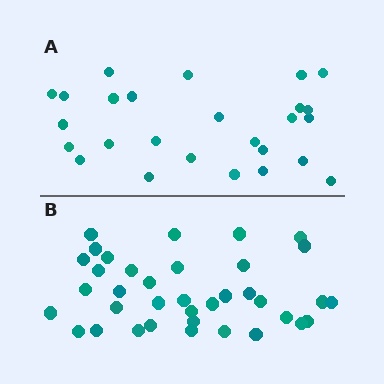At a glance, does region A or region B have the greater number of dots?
Region B (the bottom region) has more dots.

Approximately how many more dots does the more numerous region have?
Region B has roughly 12 or so more dots than region A.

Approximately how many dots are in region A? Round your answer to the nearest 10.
About 30 dots. (The exact count is 26, which rounds to 30.)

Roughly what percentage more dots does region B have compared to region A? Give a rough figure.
About 40% more.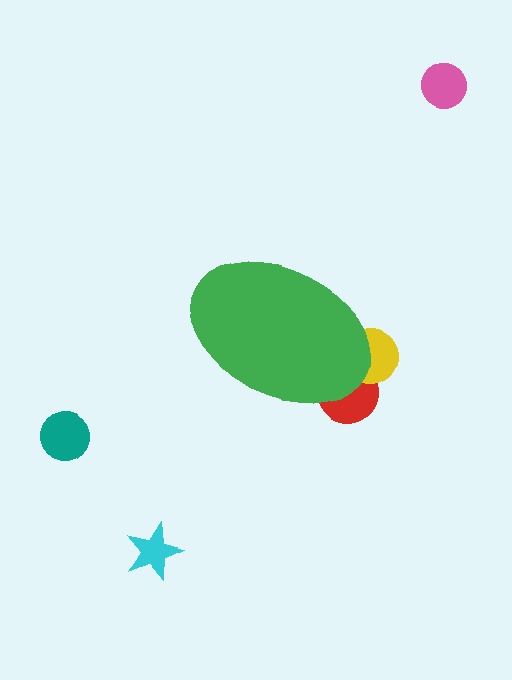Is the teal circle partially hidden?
No, the teal circle is fully visible.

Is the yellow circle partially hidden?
Yes, the yellow circle is partially hidden behind the green ellipse.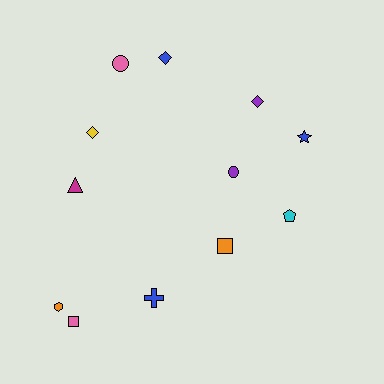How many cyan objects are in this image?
There is 1 cyan object.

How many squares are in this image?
There are 2 squares.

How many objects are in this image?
There are 12 objects.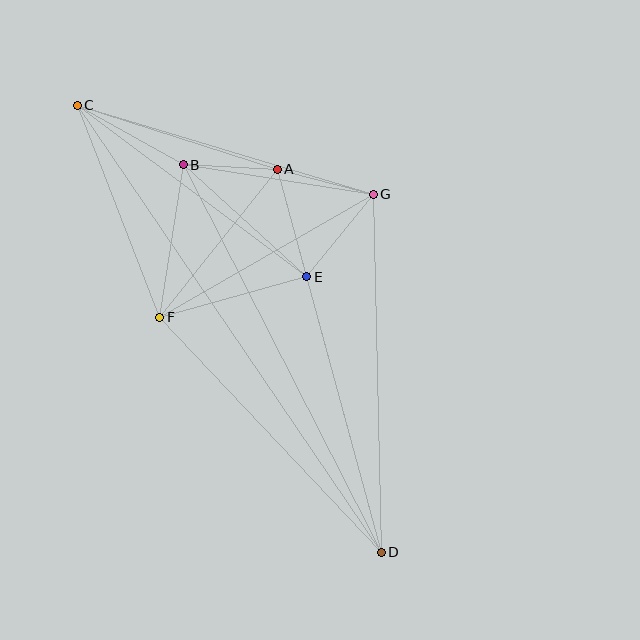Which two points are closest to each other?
Points A and B are closest to each other.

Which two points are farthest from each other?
Points C and D are farthest from each other.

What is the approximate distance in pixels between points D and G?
The distance between D and G is approximately 358 pixels.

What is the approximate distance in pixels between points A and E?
The distance between A and E is approximately 112 pixels.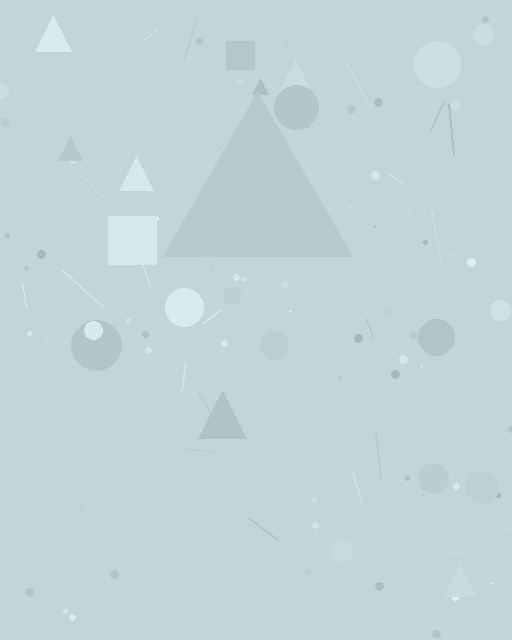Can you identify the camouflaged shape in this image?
The camouflaged shape is a triangle.